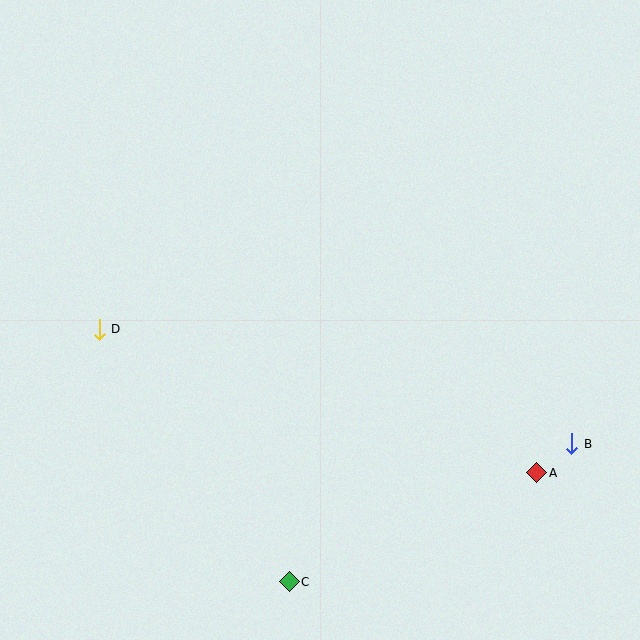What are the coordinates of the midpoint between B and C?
The midpoint between B and C is at (431, 513).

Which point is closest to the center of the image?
Point D at (99, 329) is closest to the center.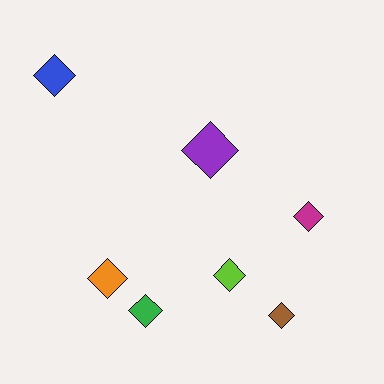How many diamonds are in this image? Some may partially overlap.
There are 7 diamonds.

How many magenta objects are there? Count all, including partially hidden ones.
There is 1 magenta object.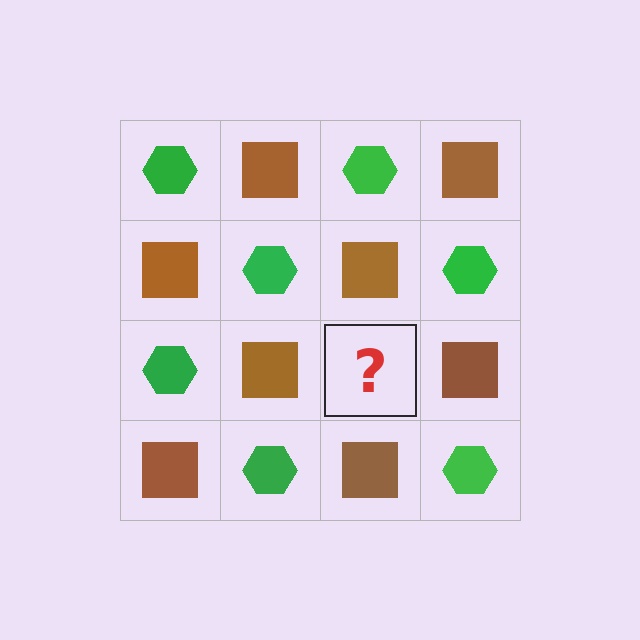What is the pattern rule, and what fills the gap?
The rule is that it alternates green hexagon and brown square in a checkerboard pattern. The gap should be filled with a green hexagon.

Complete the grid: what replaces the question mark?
The question mark should be replaced with a green hexagon.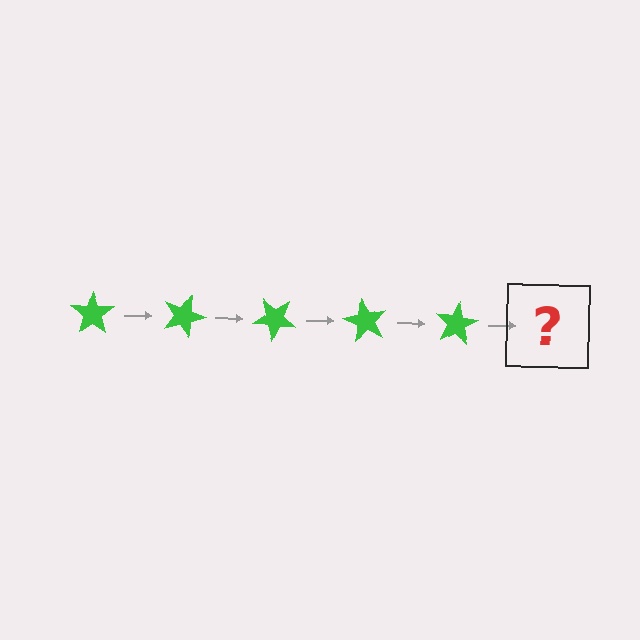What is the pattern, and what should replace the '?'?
The pattern is that the star rotates 20 degrees each step. The '?' should be a green star rotated 100 degrees.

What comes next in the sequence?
The next element should be a green star rotated 100 degrees.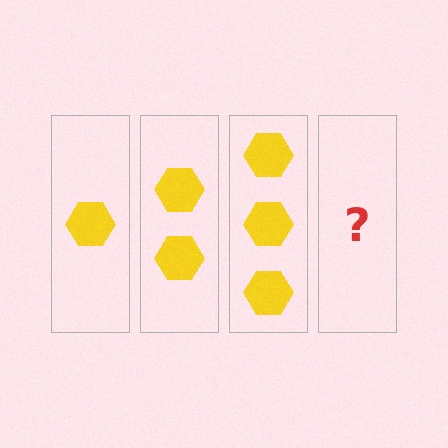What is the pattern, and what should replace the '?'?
The pattern is that each step adds one more hexagon. The '?' should be 4 hexagons.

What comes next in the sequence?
The next element should be 4 hexagons.